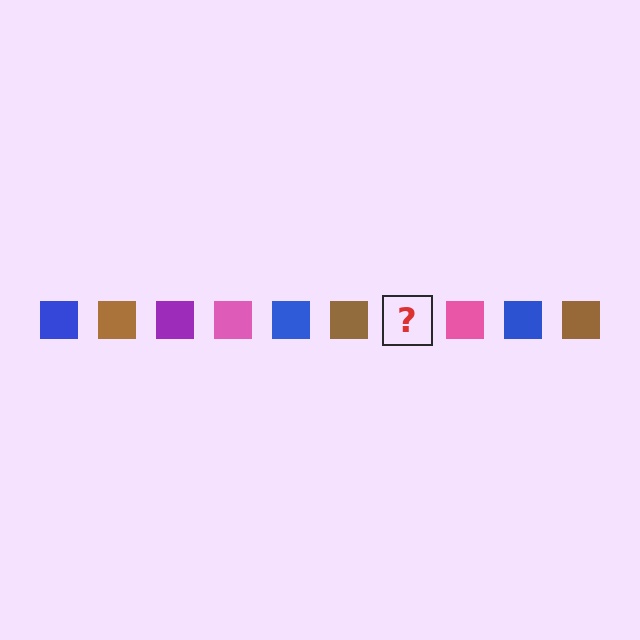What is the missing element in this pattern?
The missing element is a purple square.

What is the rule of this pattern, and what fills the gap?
The rule is that the pattern cycles through blue, brown, purple, pink squares. The gap should be filled with a purple square.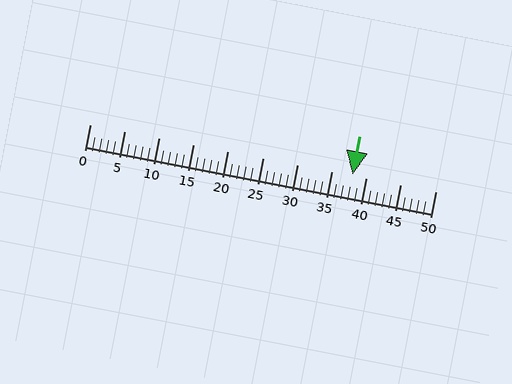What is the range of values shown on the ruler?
The ruler shows values from 0 to 50.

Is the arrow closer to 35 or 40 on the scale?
The arrow is closer to 40.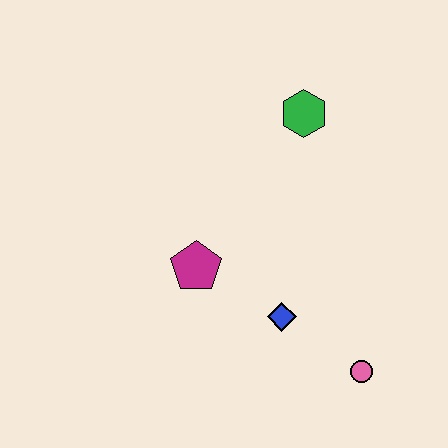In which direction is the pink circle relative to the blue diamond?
The pink circle is to the right of the blue diamond.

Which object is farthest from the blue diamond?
The green hexagon is farthest from the blue diamond.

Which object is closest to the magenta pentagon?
The blue diamond is closest to the magenta pentagon.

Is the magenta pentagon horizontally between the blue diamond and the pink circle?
No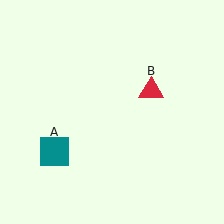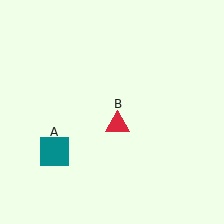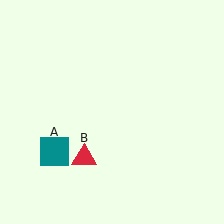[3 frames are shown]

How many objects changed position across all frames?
1 object changed position: red triangle (object B).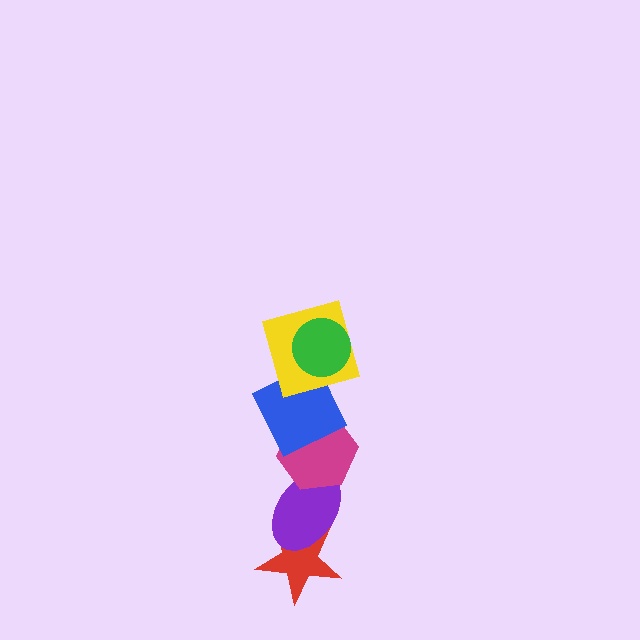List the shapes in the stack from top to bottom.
From top to bottom: the green circle, the yellow square, the blue square, the magenta hexagon, the purple ellipse, the red star.